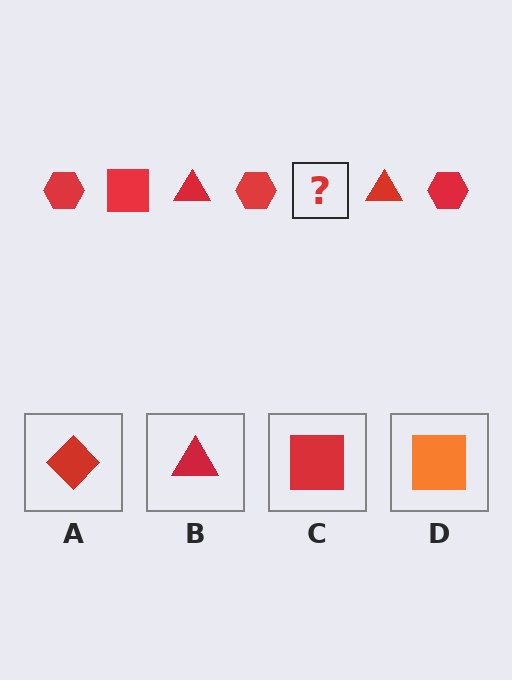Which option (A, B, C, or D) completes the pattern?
C.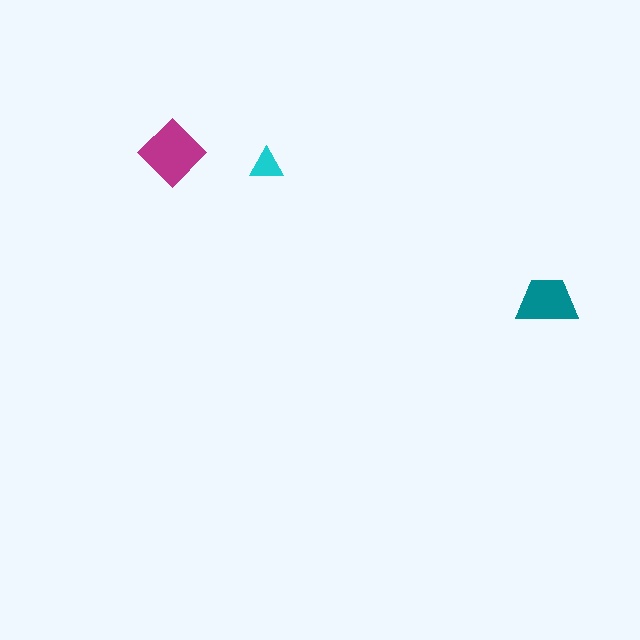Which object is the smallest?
The cyan triangle.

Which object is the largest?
The magenta diamond.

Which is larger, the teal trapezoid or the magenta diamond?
The magenta diamond.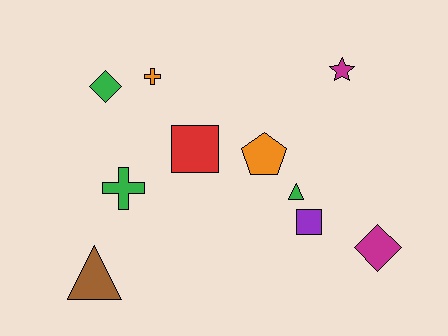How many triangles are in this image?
There are 2 triangles.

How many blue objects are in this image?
There are no blue objects.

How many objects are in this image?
There are 10 objects.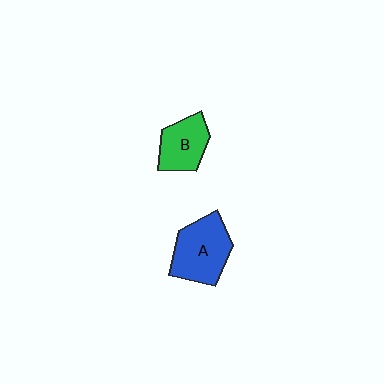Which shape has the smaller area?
Shape B (green).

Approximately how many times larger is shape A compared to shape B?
Approximately 1.4 times.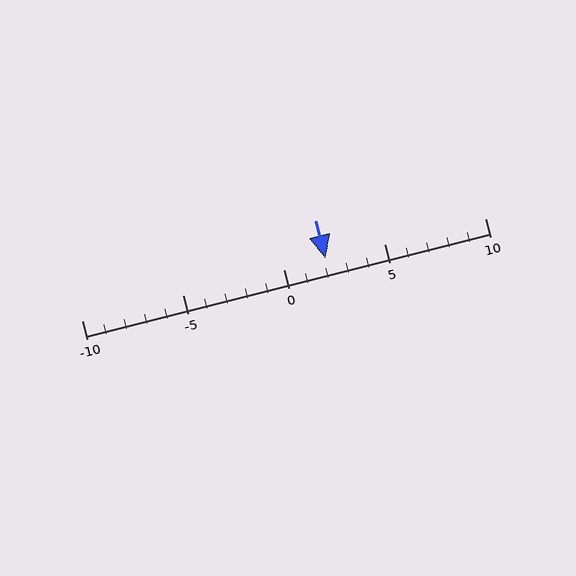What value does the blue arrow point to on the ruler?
The blue arrow points to approximately 2.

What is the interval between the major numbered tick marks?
The major tick marks are spaced 5 units apart.